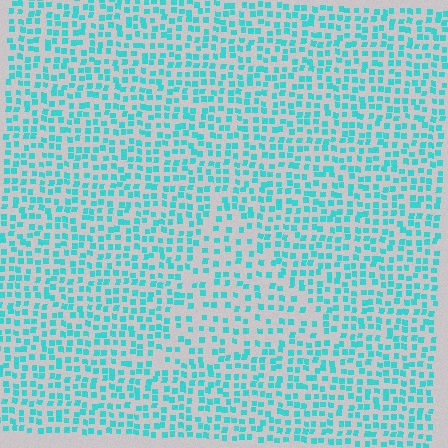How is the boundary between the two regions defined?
The boundary is defined by a change in element density (approximately 1.6x ratio). All elements are the same color, size, and shape.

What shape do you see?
I see a triangle.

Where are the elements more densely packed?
The elements are more densely packed outside the triangle boundary.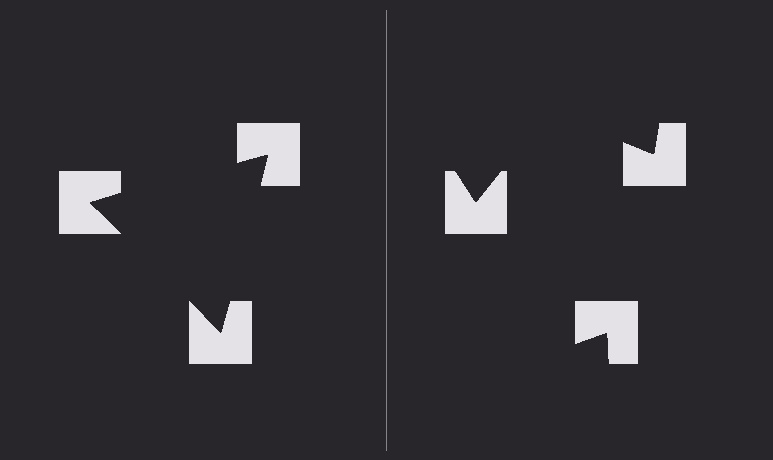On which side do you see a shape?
An illusory triangle appears on the left side. On the right side the wedge cuts are rotated, so no coherent shape forms.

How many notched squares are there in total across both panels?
6 — 3 on each side.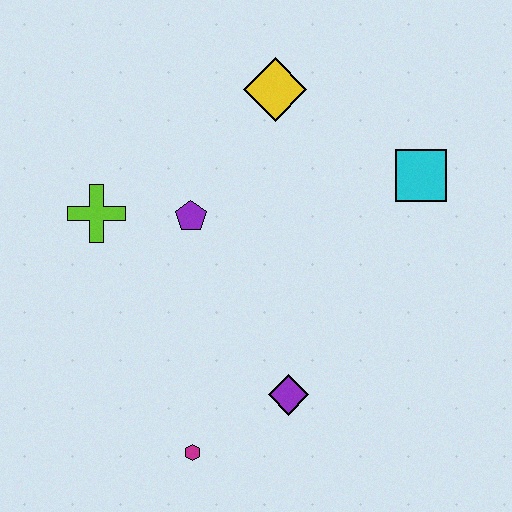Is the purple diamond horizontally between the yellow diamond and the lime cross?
No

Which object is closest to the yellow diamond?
The purple pentagon is closest to the yellow diamond.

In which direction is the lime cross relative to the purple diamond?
The lime cross is to the left of the purple diamond.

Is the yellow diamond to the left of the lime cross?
No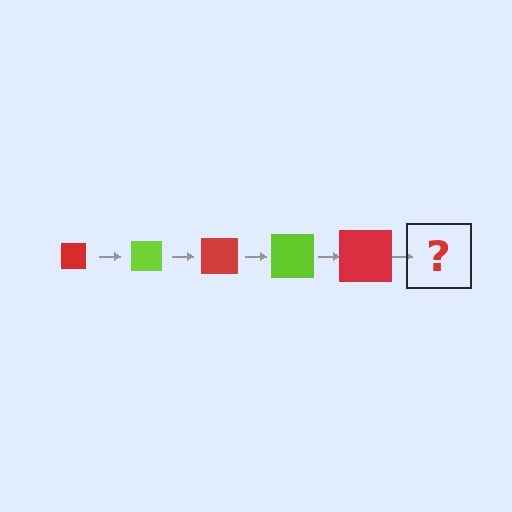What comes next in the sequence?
The next element should be a lime square, larger than the previous one.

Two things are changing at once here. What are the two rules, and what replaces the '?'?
The two rules are that the square grows larger each step and the color cycles through red and lime. The '?' should be a lime square, larger than the previous one.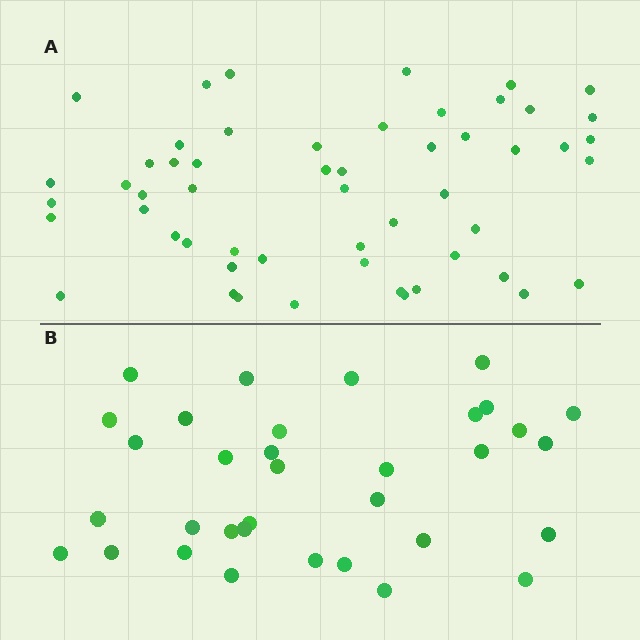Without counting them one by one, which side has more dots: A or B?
Region A (the top region) has more dots.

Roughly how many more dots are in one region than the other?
Region A has approximately 20 more dots than region B.